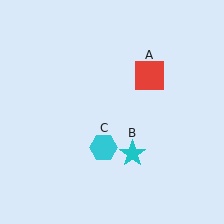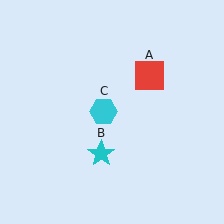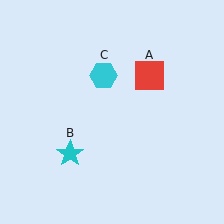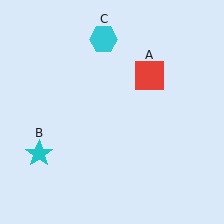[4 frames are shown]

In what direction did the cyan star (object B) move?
The cyan star (object B) moved left.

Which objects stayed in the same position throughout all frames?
Red square (object A) remained stationary.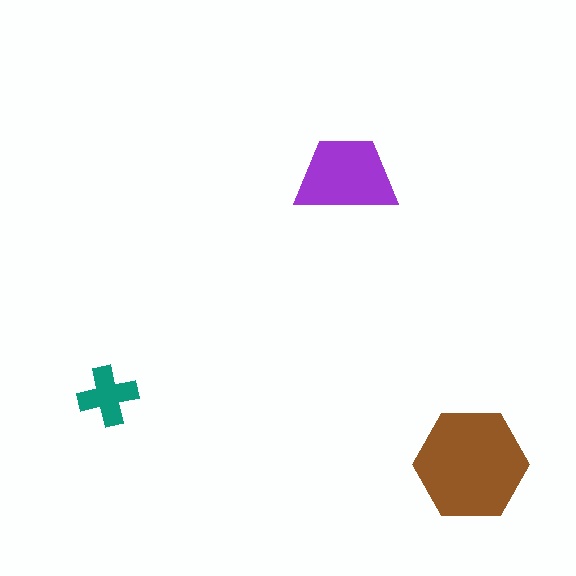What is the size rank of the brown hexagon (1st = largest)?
1st.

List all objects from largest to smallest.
The brown hexagon, the purple trapezoid, the teal cross.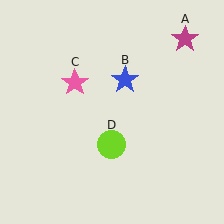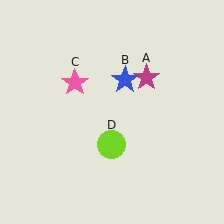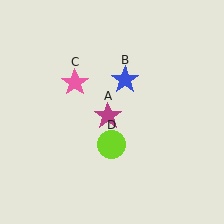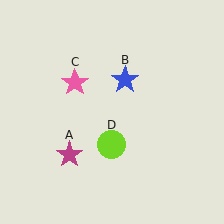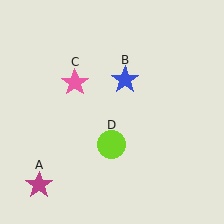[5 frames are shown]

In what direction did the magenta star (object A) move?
The magenta star (object A) moved down and to the left.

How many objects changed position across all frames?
1 object changed position: magenta star (object A).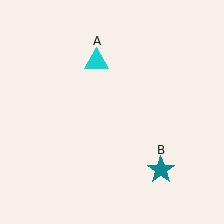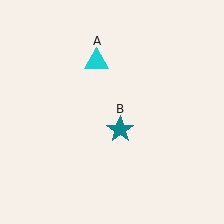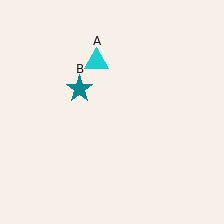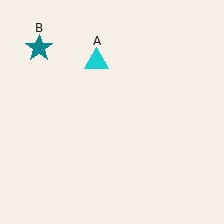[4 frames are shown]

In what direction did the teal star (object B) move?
The teal star (object B) moved up and to the left.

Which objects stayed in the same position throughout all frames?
Cyan triangle (object A) remained stationary.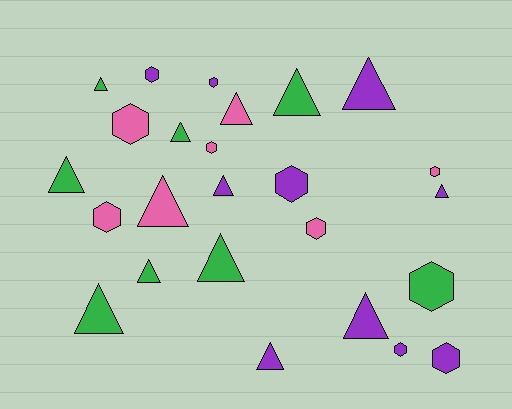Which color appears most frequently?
Purple, with 10 objects.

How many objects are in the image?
There are 25 objects.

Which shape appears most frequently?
Triangle, with 14 objects.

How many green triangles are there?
There are 7 green triangles.